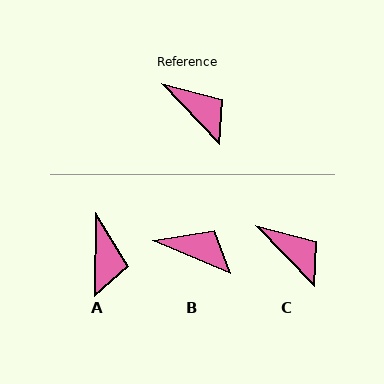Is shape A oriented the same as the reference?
No, it is off by about 44 degrees.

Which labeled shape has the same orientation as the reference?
C.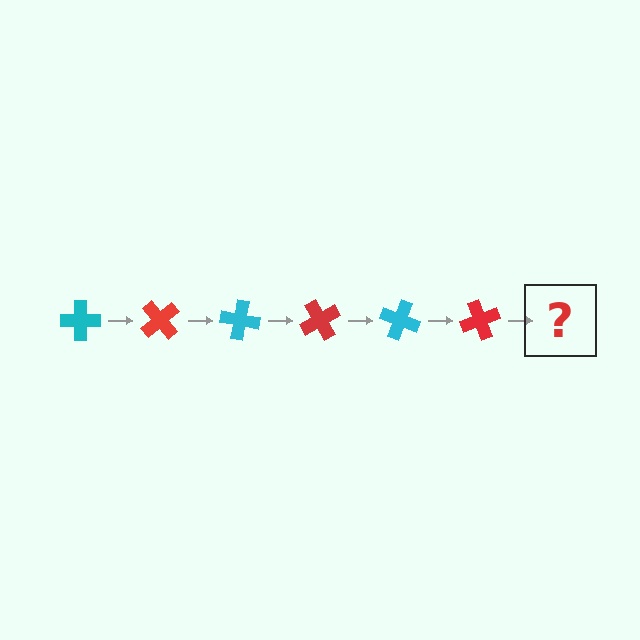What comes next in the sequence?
The next element should be a cyan cross, rotated 300 degrees from the start.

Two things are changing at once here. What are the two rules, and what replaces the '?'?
The two rules are that it rotates 50 degrees each step and the color cycles through cyan and red. The '?' should be a cyan cross, rotated 300 degrees from the start.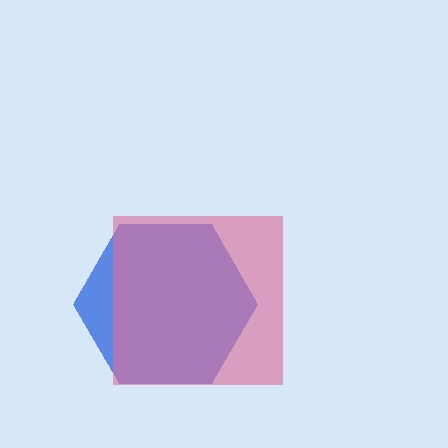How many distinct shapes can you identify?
There are 2 distinct shapes: a blue hexagon, a pink square.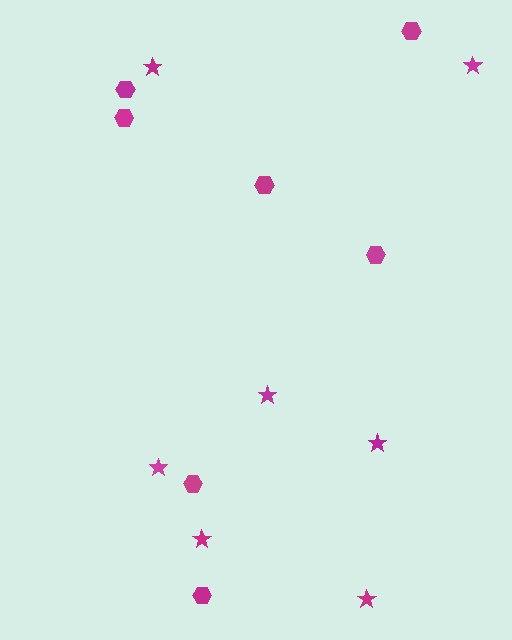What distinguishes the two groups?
There are 2 groups: one group of hexagons (7) and one group of stars (7).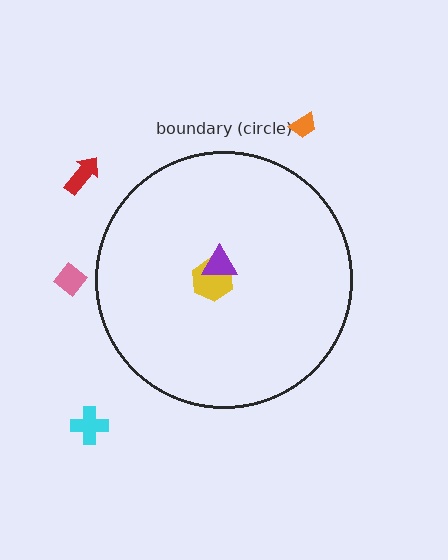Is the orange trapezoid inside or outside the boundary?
Outside.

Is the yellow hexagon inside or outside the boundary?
Inside.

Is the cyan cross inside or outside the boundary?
Outside.